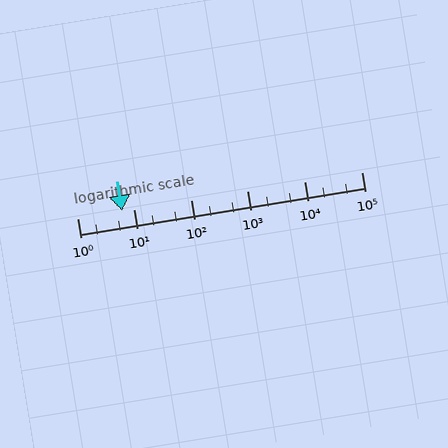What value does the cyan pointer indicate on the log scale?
The pointer indicates approximately 6.1.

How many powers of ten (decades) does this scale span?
The scale spans 5 decades, from 1 to 100000.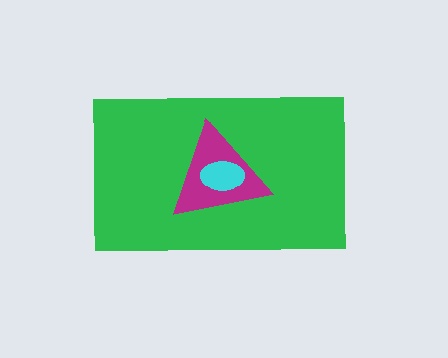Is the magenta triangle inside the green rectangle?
Yes.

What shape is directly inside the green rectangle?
The magenta triangle.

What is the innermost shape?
The cyan ellipse.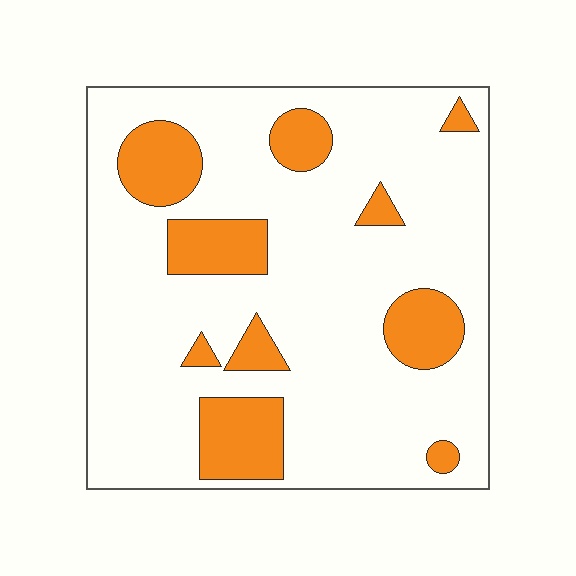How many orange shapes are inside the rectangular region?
10.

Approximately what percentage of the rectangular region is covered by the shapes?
Approximately 20%.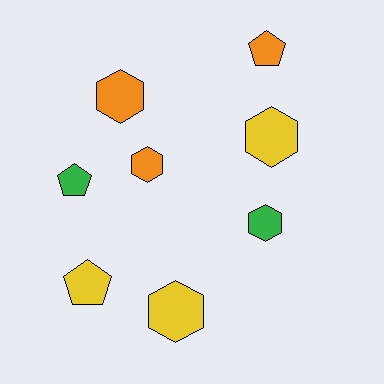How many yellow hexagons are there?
There are 2 yellow hexagons.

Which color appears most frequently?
Orange, with 3 objects.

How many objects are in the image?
There are 8 objects.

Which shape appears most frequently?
Hexagon, with 5 objects.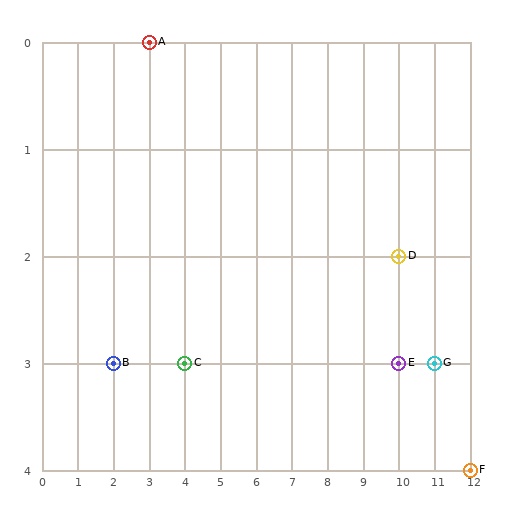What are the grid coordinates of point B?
Point B is at grid coordinates (2, 3).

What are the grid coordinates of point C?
Point C is at grid coordinates (4, 3).